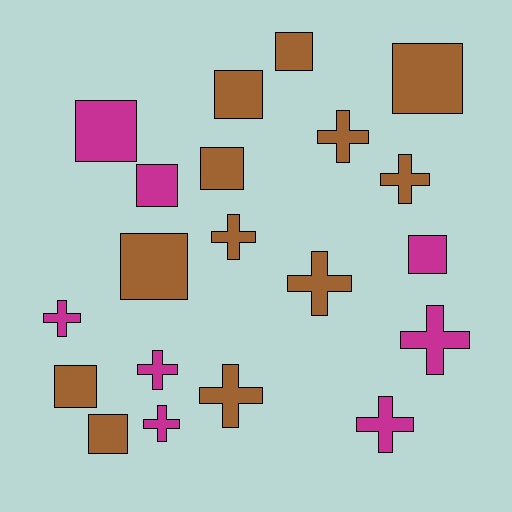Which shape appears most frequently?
Cross, with 10 objects.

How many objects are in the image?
There are 20 objects.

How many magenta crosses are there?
There are 5 magenta crosses.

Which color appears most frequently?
Brown, with 12 objects.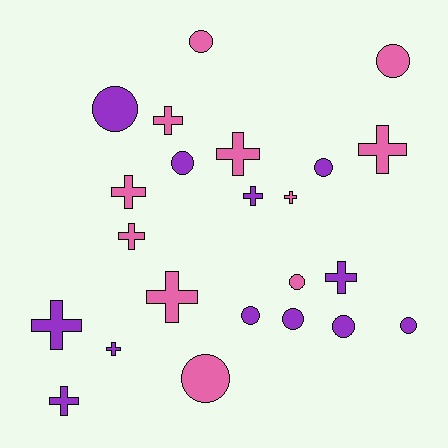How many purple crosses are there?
There are 5 purple crosses.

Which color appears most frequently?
Purple, with 12 objects.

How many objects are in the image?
There are 23 objects.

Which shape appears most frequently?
Cross, with 12 objects.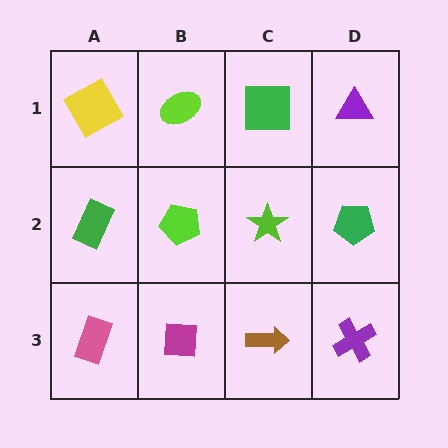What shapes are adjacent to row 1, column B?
A lime pentagon (row 2, column B), a yellow square (row 1, column A), a green square (row 1, column C).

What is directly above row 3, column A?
A green rectangle.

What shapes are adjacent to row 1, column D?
A green pentagon (row 2, column D), a green square (row 1, column C).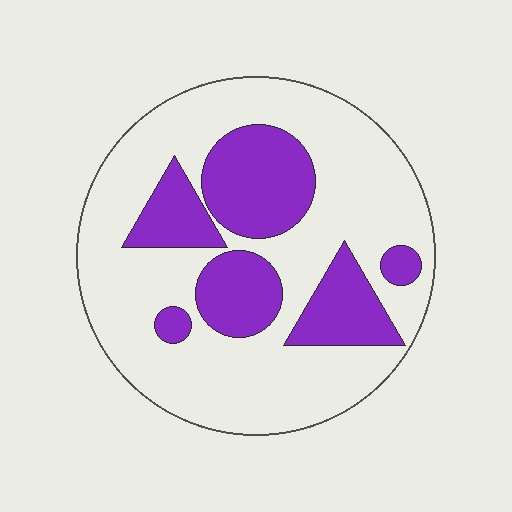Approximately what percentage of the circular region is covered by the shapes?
Approximately 30%.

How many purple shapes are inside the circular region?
6.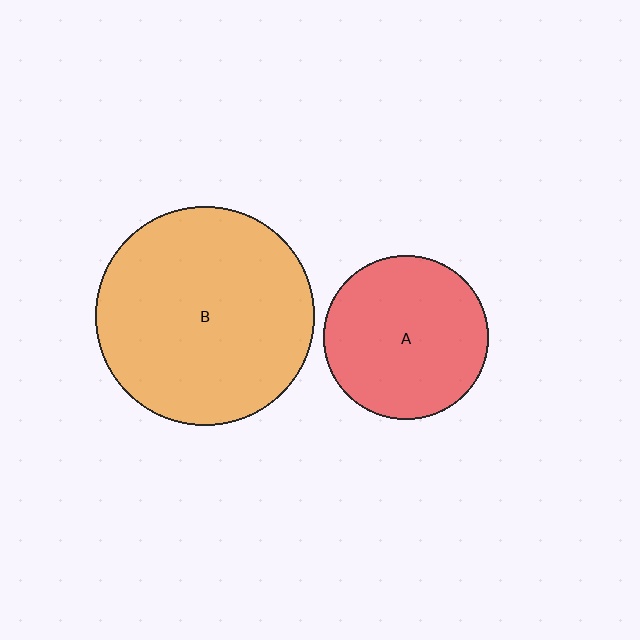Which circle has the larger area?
Circle B (orange).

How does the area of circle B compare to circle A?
Approximately 1.8 times.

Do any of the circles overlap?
No, none of the circles overlap.